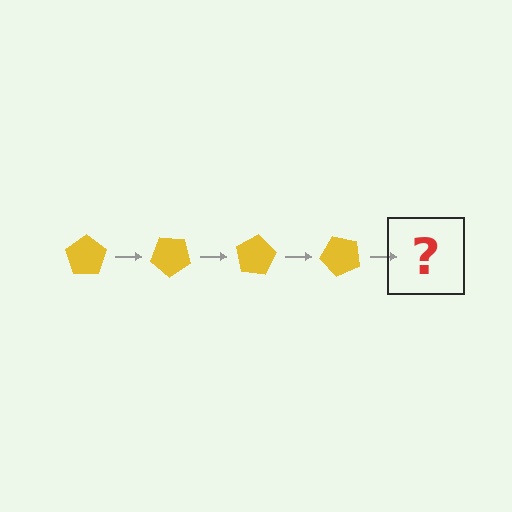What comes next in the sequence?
The next element should be a yellow pentagon rotated 160 degrees.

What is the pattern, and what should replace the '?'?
The pattern is that the pentagon rotates 40 degrees each step. The '?' should be a yellow pentagon rotated 160 degrees.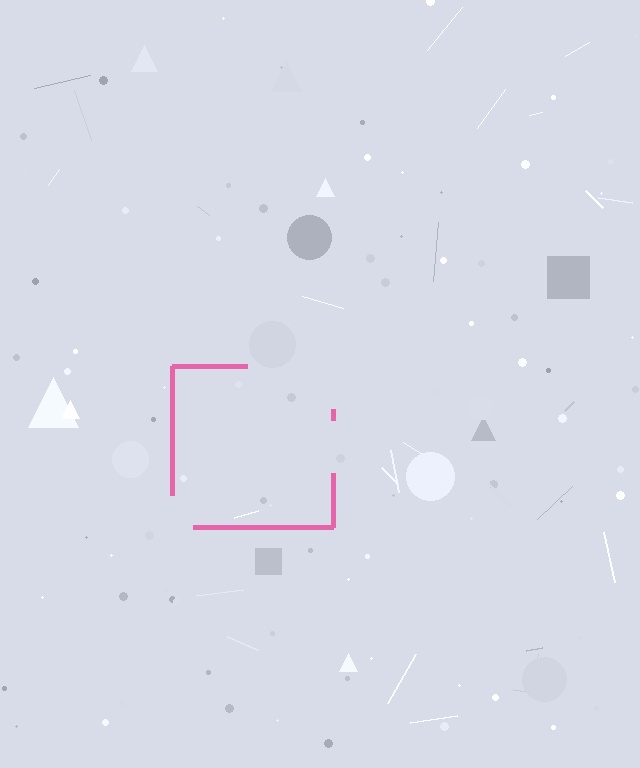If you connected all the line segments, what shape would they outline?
They would outline a square.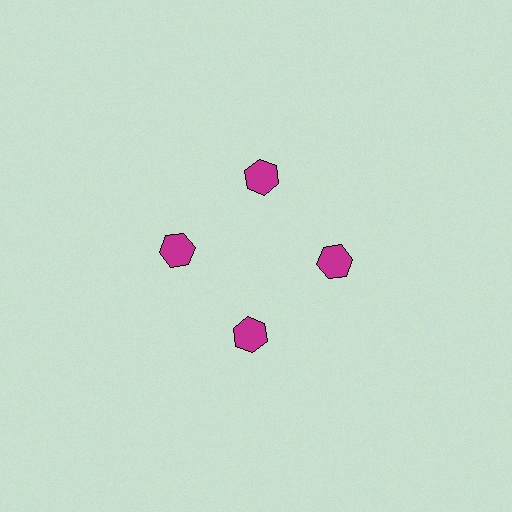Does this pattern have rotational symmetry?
Yes, this pattern has 4-fold rotational symmetry. It looks the same after rotating 90 degrees around the center.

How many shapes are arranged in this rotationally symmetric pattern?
There are 4 shapes, arranged in 4 groups of 1.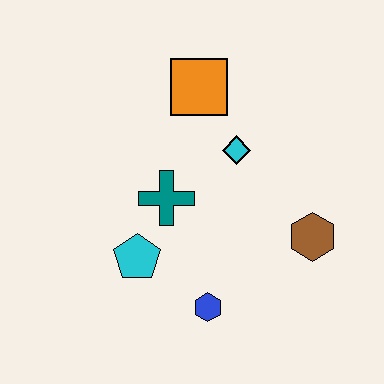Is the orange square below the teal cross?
No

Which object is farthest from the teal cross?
The brown hexagon is farthest from the teal cross.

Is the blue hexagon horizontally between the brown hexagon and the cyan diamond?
No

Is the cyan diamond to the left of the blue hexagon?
No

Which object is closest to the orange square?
The cyan diamond is closest to the orange square.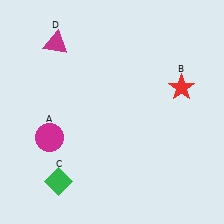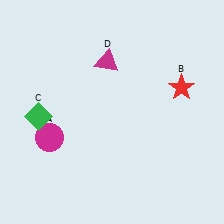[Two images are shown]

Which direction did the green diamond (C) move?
The green diamond (C) moved up.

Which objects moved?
The objects that moved are: the green diamond (C), the magenta triangle (D).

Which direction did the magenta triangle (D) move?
The magenta triangle (D) moved right.